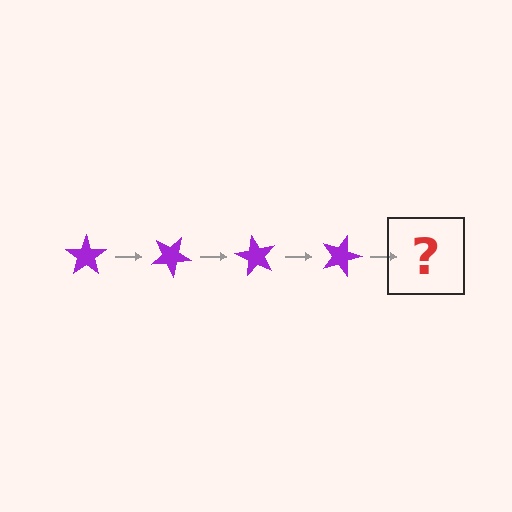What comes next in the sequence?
The next element should be a purple star rotated 120 degrees.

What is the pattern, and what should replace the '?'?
The pattern is that the star rotates 30 degrees each step. The '?' should be a purple star rotated 120 degrees.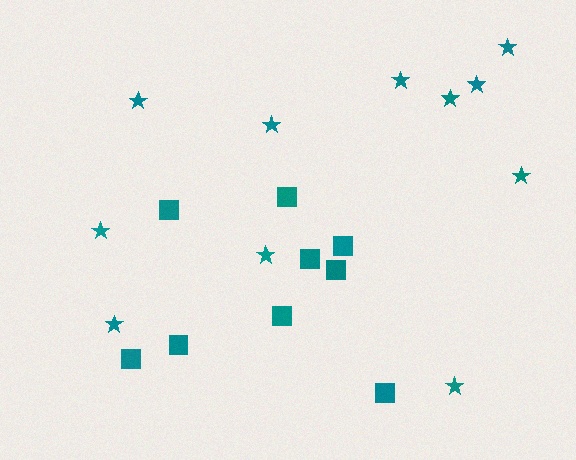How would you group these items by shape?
There are 2 groups: one group of squares (9) and one group of stars (11).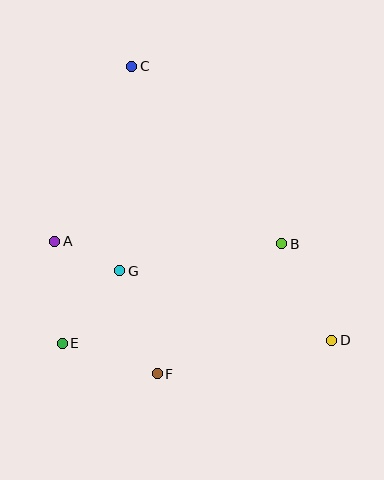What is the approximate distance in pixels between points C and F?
The distance between C and F is approximately 308 pixels.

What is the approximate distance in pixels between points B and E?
The distance between B and E is approximately 241 pixels.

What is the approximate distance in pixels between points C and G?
The distance between C and G is approximately 205 pixels.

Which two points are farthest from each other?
Points C and D are farthest from each other.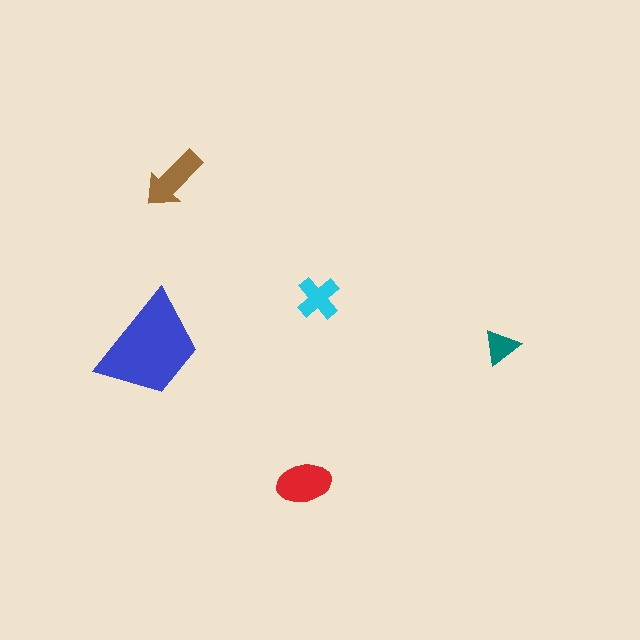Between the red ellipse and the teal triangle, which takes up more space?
The red ellipse.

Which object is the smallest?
The teal triangle.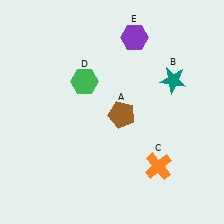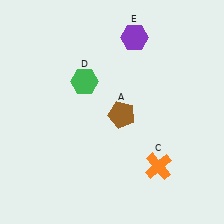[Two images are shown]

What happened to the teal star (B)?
The teal star (B) was removed in Image 2. It was in the top-right area of Image 1.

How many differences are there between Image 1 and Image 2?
There is 1 difference between the two images.